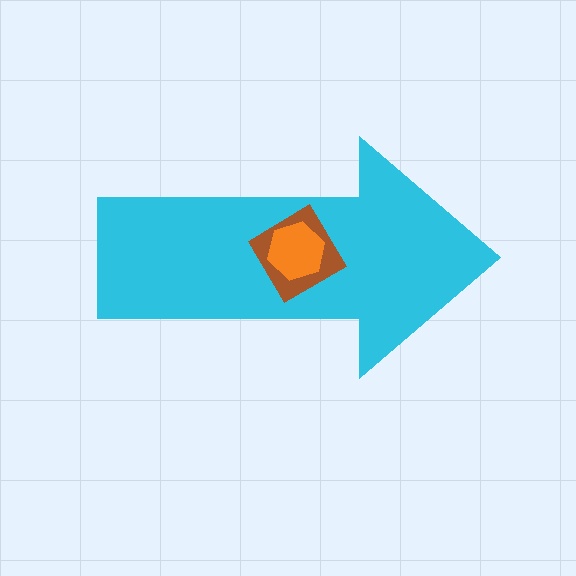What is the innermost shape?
The orange hexagon.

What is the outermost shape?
The cyan arrow.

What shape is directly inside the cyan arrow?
The brown diamond.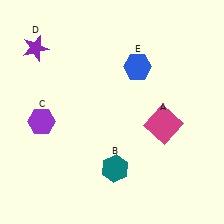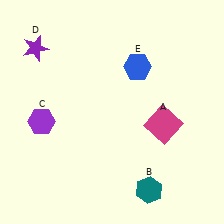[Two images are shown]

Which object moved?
The teal hexagon (B) moved right.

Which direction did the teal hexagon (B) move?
The teal hexagon (B) moved right.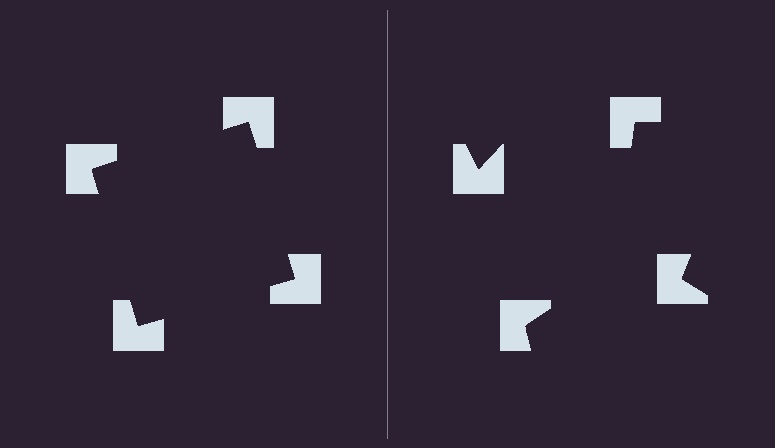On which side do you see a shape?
An illusory square appears on the left side. On the right side the wedge cuts are rotated, so no coherent shape forms.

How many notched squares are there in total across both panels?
8 — 4 on each side.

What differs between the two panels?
The notched squares are positioned identically on both sides; only the wedge orientations differ. On the left they align to a square; on the right they are misaligned.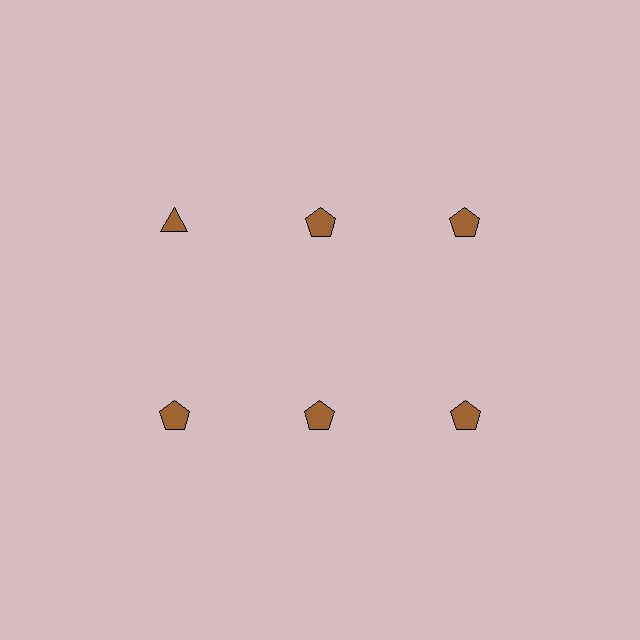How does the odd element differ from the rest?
It has a different shape: triangle instead of pentagon.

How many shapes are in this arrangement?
There are 6 shapes arranged in a grid pattern.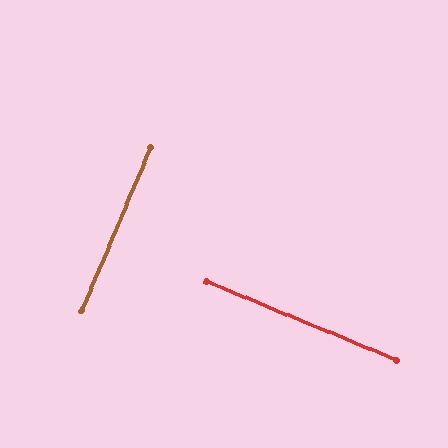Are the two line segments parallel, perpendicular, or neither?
Perpendicular — they meet at approximately 90°.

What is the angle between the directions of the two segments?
Approximately 90 degrees.